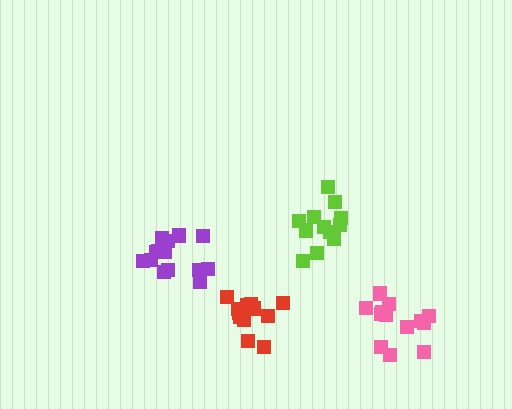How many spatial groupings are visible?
There are 4 spatial groupings.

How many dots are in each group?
Group 1: 12 dots, Group 2: 13 dots, Group 3: 14 dots, Group 4: 12 dots (51 total).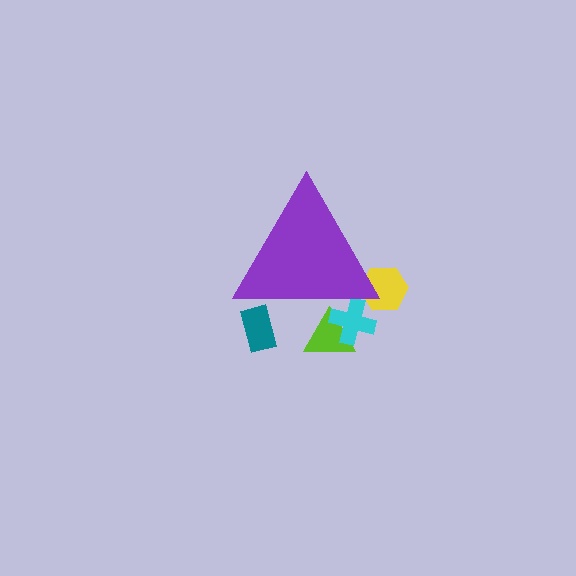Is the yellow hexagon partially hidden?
Yes, the yellow hexagon is partially hidden behind the purple triangle.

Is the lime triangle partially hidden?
Yes, the lime triangle is partially hidden behind the purple triangle.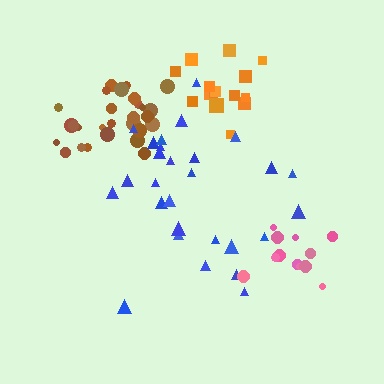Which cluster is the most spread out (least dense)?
Blue.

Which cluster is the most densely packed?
Orange.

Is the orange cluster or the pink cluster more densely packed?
Orange.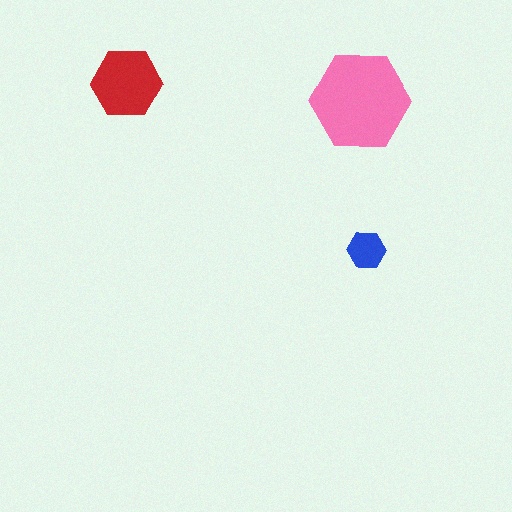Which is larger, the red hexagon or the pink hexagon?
The pink one.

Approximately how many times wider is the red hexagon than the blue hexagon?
About 2 times wider.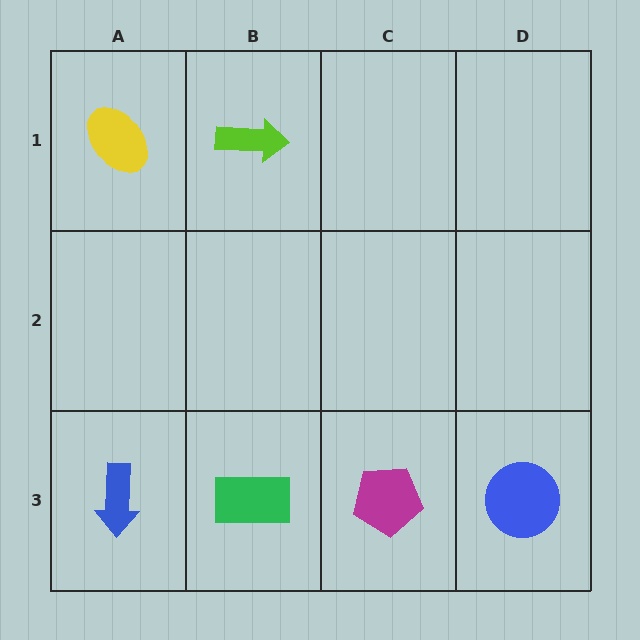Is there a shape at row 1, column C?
No, that cell is empty.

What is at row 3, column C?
A magenta pentagon.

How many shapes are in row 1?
2 shapes.